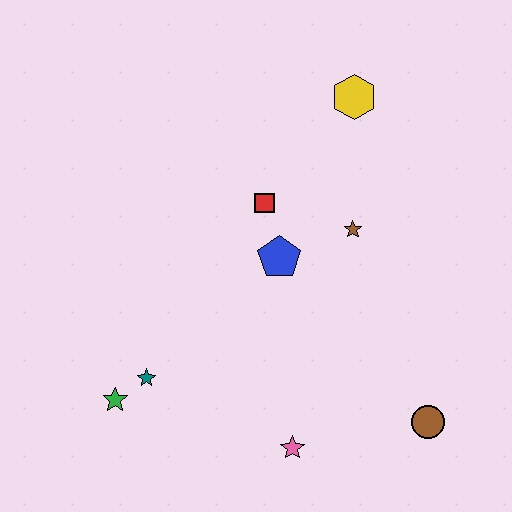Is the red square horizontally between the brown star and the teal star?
Yes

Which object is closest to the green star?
The teal star is closest to the green star.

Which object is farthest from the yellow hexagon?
The green star is farthest from the yellow hexagon.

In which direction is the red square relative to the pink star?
The red square is above the pink star.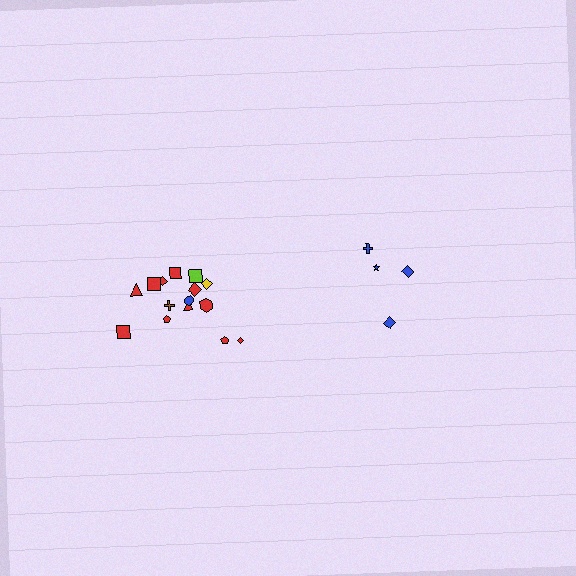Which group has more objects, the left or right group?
The left group.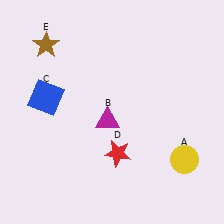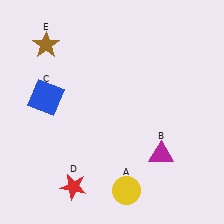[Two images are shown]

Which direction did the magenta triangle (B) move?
The magenta triangle (B) moved right.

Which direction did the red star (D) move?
The red star (D) moved left.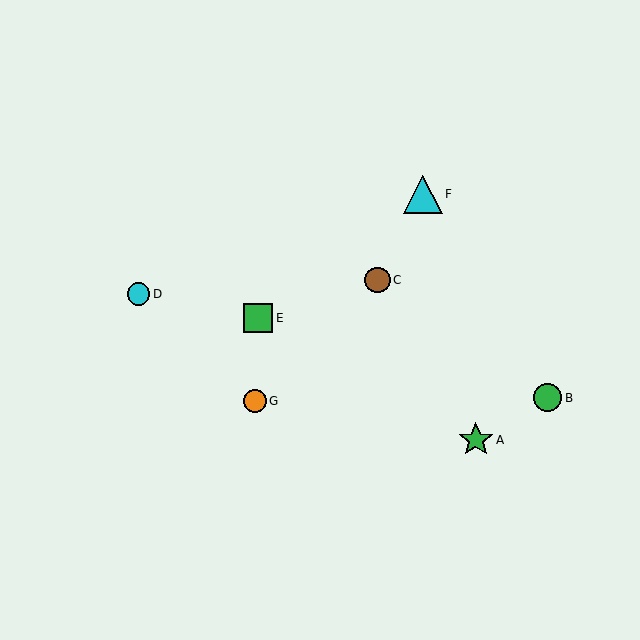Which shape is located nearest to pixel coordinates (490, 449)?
The green star (labeled A) at (476, 440) is nearest to that location.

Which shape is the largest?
The cyan triangle (labeled F) is the largest.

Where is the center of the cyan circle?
The center of the cyan circle is at (139, 294).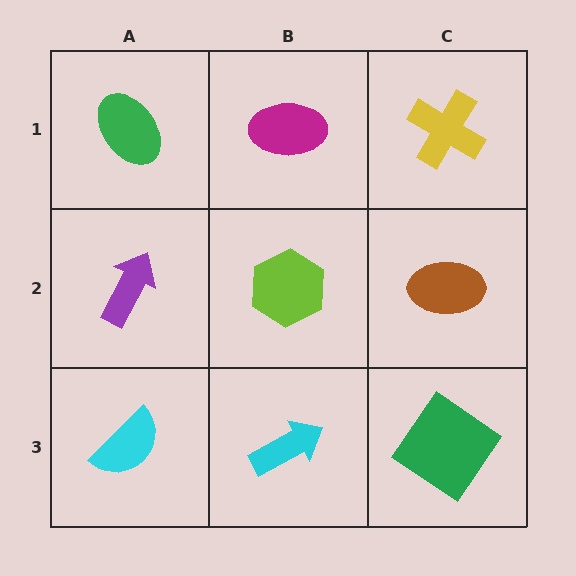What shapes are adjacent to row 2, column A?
A green ellipse (row 1, column A), a cyan semicircle (row 3, column A), a lime hexagon (row 2, column B).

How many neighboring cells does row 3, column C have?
2.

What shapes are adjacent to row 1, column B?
A lime hexagon (row 2, column B), a green ellipse (row 1, column A), a yellow cross (row 1, column C).